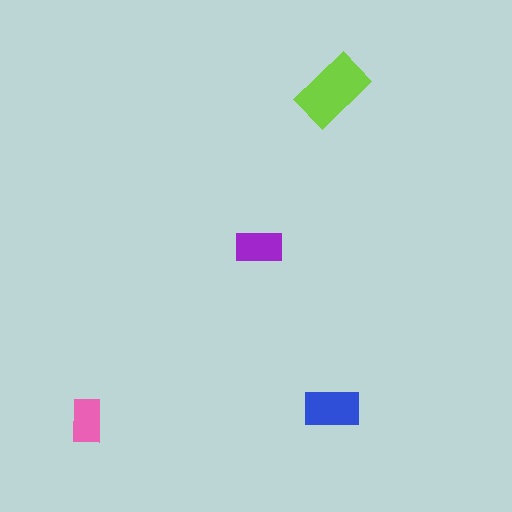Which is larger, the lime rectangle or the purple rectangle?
The lime one.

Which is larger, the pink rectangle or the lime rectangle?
The lime one.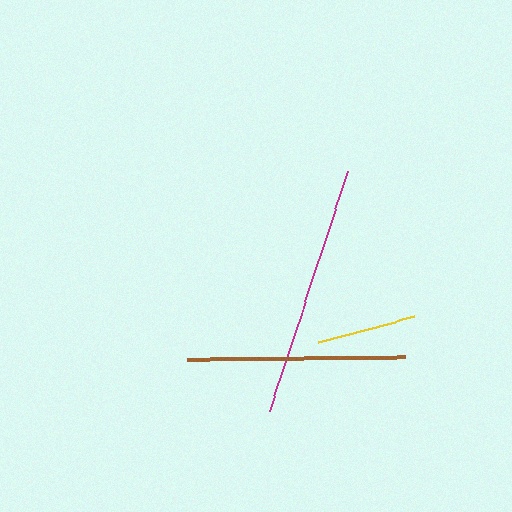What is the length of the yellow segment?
The yellow segment is approximately 100 pixels long.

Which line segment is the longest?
The magenta line is the longest at approximately 252 pixels.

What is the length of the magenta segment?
The magenta segment is approximately 252 pixels long.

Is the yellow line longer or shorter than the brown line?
The brown line is longer than the yellow line.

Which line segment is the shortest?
The yellow line is the shortest at approximately 100 pixels.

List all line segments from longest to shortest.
From longest to shortest: magenta, brown, yellow.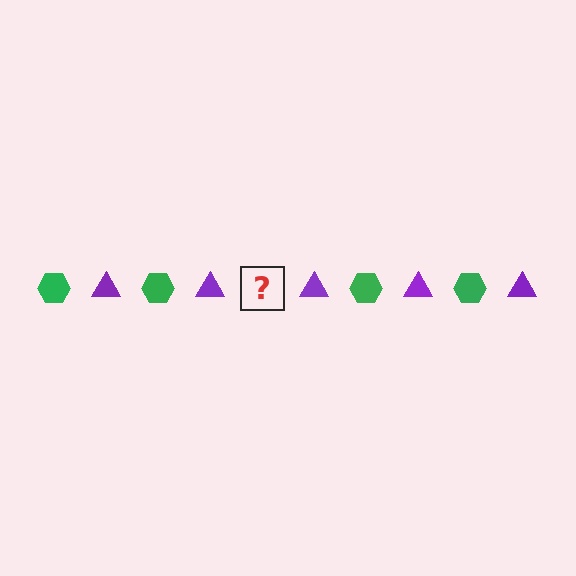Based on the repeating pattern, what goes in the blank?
The blank should be a green hexagon.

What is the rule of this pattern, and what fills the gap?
The rule is that the pattern alternates between green hexagon and purple triangle. The gap should be filled with a green hexagon.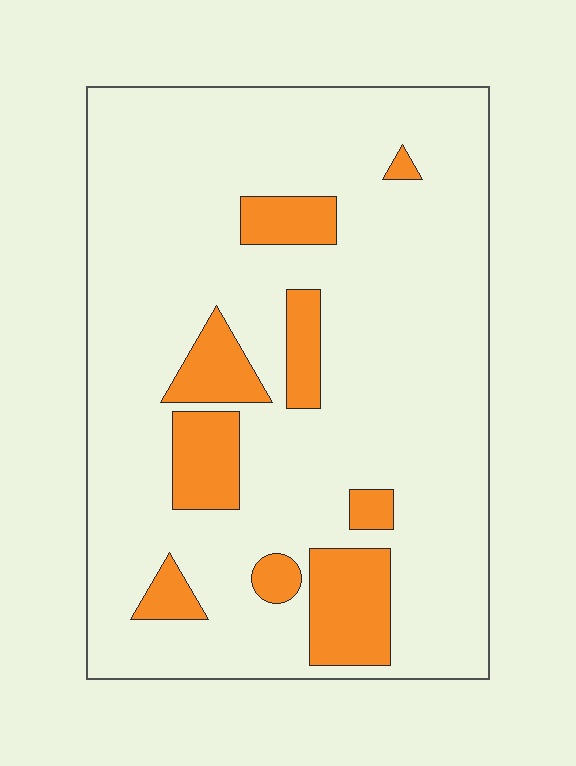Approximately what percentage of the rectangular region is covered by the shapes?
Approximately 15%.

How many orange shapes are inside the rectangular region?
9.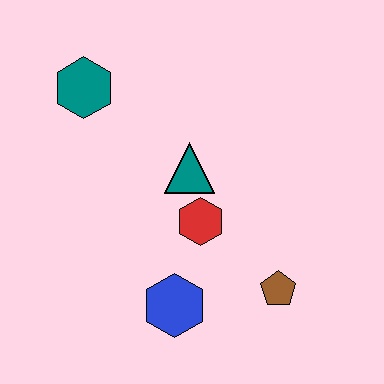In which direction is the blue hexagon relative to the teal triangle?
The blue hexagon is below the teal triangle.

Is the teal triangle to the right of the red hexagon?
No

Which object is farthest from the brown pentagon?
The teal hexagon is farthest from the brown pentagon.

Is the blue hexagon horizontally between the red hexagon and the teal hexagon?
Yes